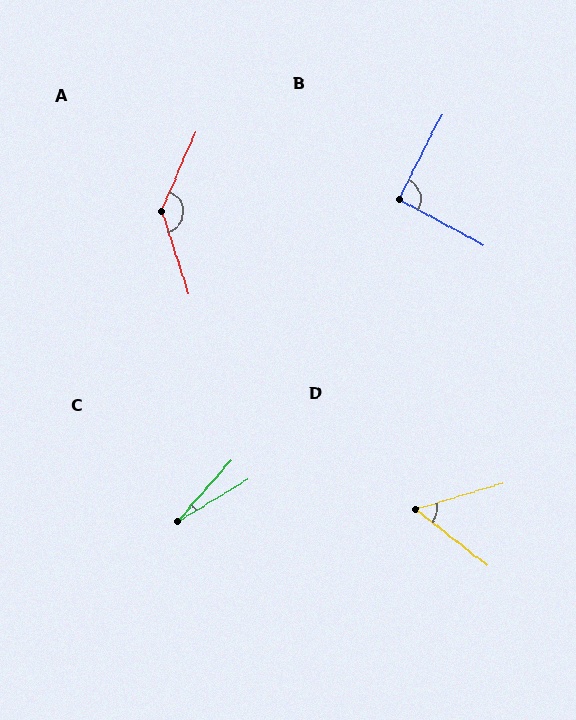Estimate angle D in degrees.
Approximately 55 degrees.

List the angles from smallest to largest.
C (18°), D (55°), B (91°), A (139°).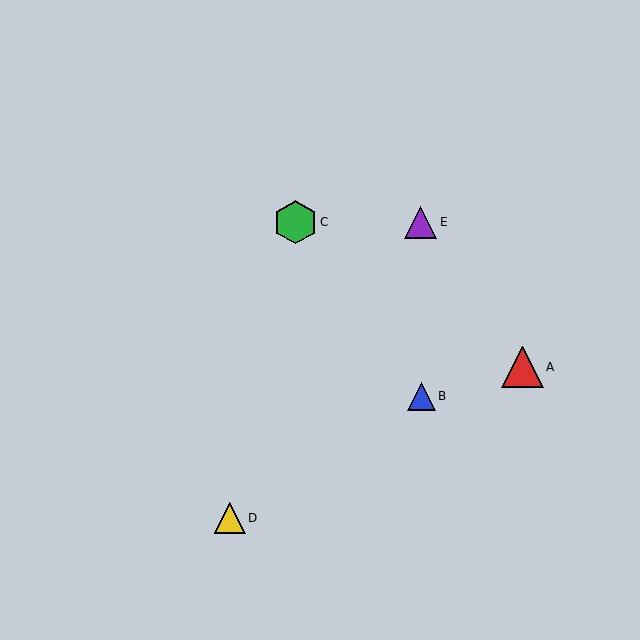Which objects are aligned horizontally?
Objects C, E are aligned horizontally.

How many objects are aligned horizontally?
2 objects (C, E) are aligned horizontally.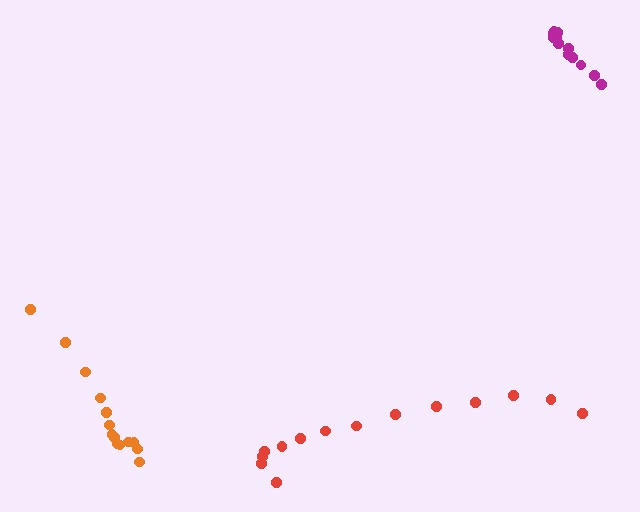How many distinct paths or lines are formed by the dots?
There are 3 distinct paths.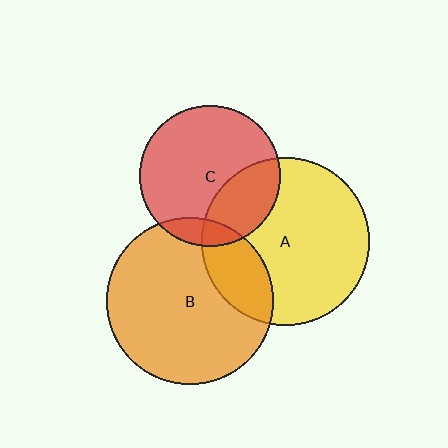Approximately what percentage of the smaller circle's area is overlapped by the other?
Approximately 20%.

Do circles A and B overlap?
Yes.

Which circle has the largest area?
Circle A (yellow).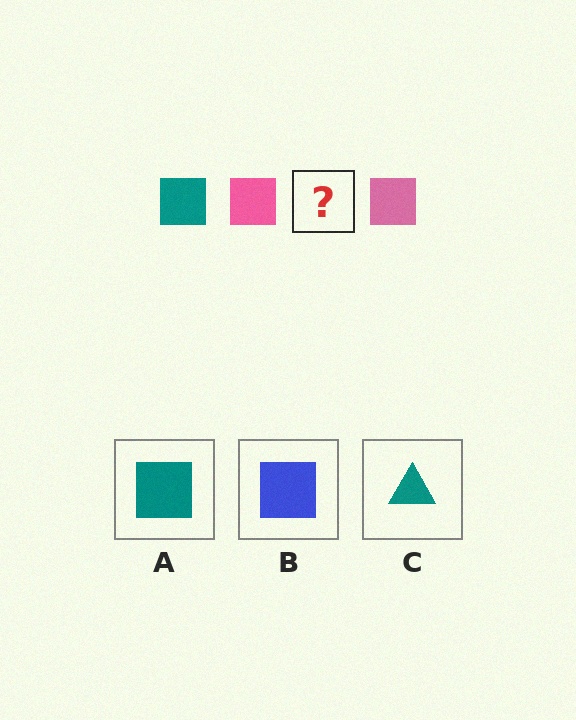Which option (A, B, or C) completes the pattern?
A.